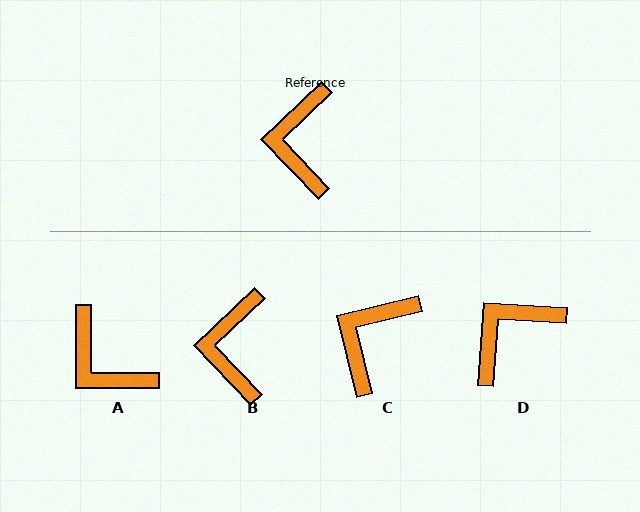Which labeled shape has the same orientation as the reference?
B.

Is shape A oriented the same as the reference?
No, it is off by about 47 degrees.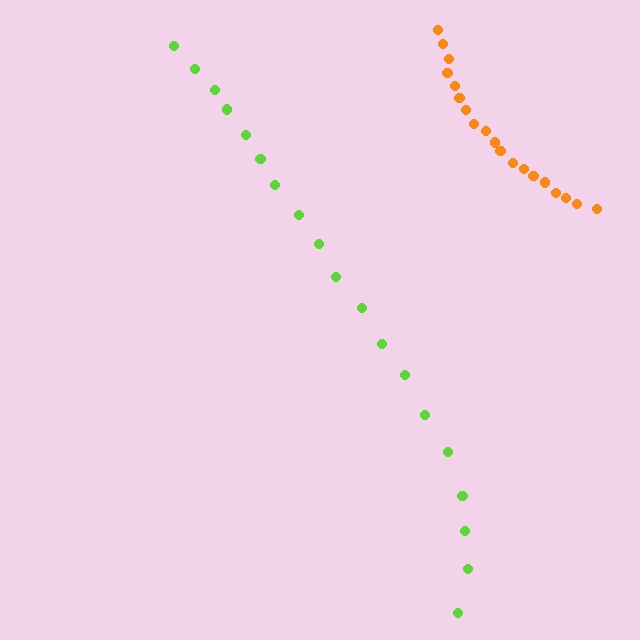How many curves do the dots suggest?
There are 2 distinct paths.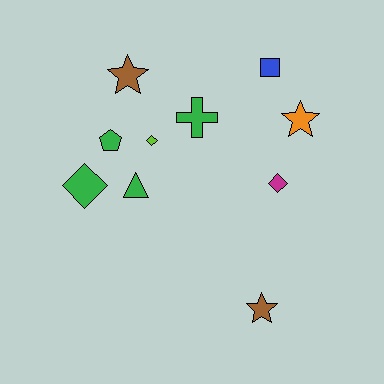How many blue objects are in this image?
There is 1 blue object.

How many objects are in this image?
There are 10 objects.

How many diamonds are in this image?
There are 3 diamonds.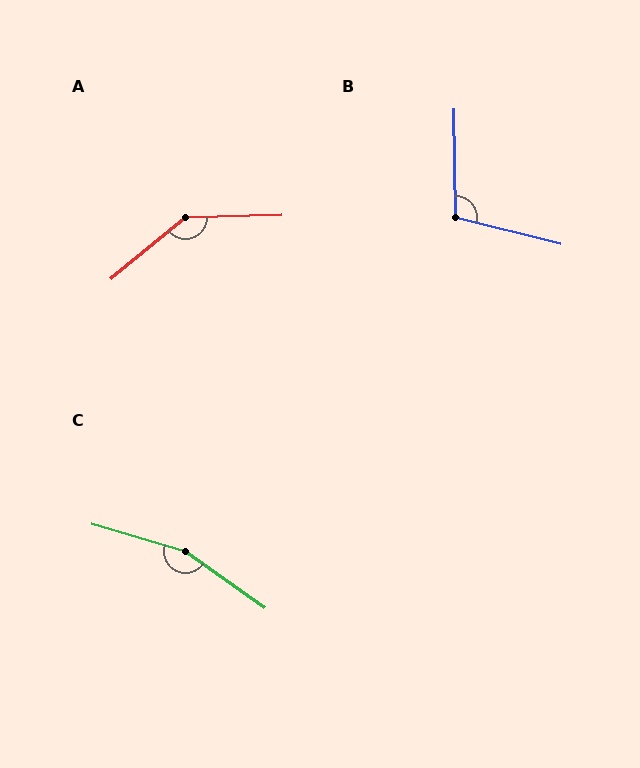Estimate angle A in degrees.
Approximately 142 degrees.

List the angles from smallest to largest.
B (105°), A (142°), C (161°).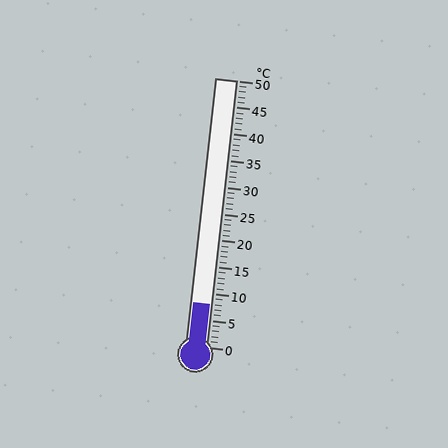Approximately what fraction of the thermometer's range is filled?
The thermometer is filled to approximately 15% of its range.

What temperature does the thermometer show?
The thermometer shows approximately 8°C.